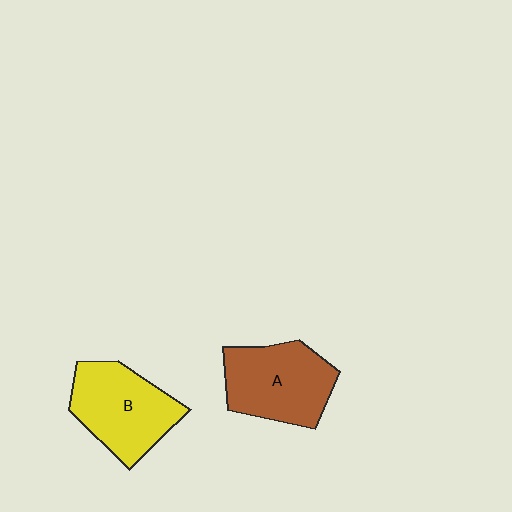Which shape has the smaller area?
Shape B (yellow).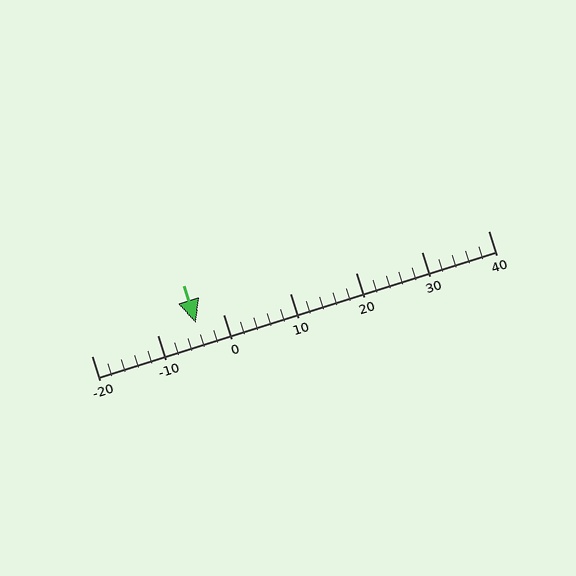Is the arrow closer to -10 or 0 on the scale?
The arrow is closer to 0.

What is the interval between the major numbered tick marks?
The major tick marks are spaced 10 units apart.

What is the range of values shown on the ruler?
The ruler shows values from -20 to 40.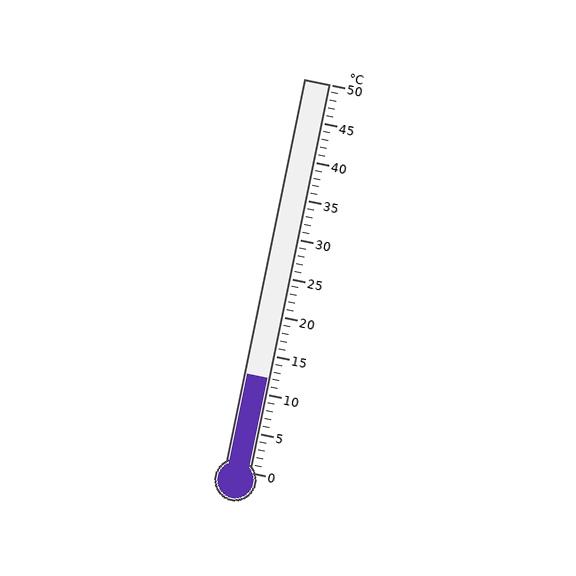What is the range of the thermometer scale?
The thermometer scale ranges from 0°C to 50°C.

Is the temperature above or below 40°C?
The temperature is below 40°C.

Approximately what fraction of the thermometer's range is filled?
The thermometer is filled to approximately 25% of its range.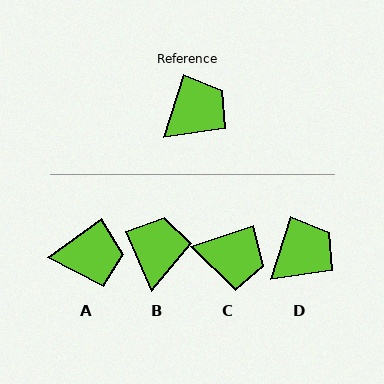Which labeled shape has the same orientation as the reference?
D.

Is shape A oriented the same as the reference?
No, it is off by about 36 degrees.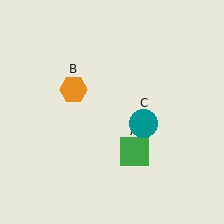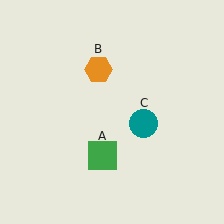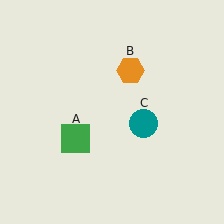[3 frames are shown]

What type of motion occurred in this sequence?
The green square (object A), orange hexagon (object B) rotated clockwise around the center of the scene.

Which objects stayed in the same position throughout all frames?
Teal circle (object C) remained stationary.